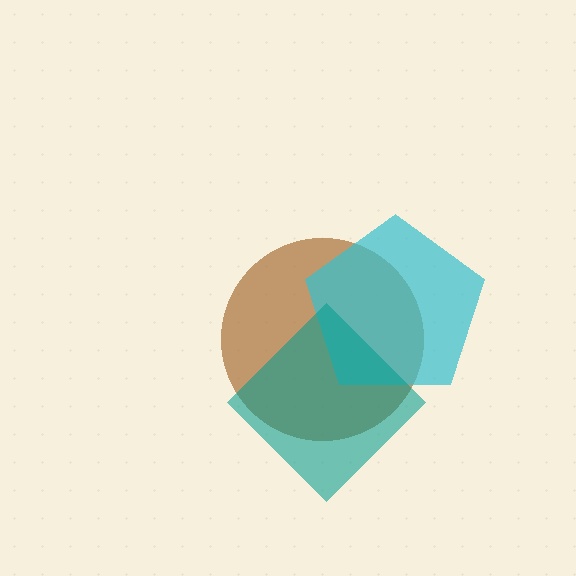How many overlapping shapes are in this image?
There are 3 overlapping shapes in the image.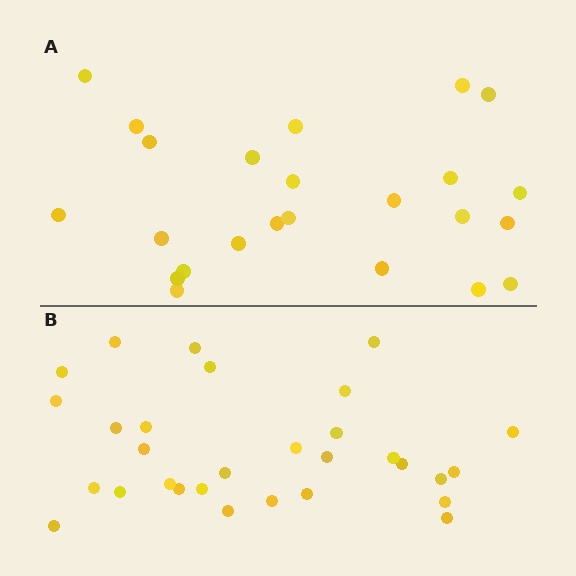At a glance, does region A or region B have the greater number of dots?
Region B (the bottom region) has more dots.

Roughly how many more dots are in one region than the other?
Region B has about 6 more dots than region A.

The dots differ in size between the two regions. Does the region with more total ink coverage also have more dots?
No. Region A has more total ink coverage because its dots are larger, but region B actually contains more individual dots. Total area can be misleading — the number of items is what matters here.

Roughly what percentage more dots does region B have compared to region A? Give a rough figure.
About 25% more.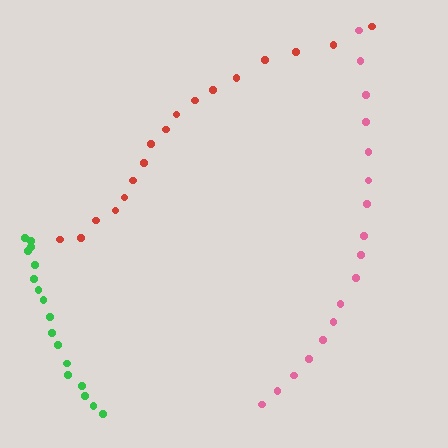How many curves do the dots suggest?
There are 3 distinct paths.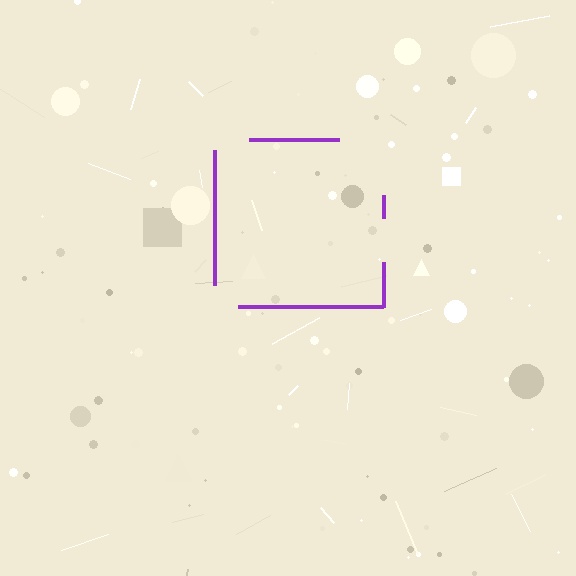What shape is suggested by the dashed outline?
The dashed outline suggests a square.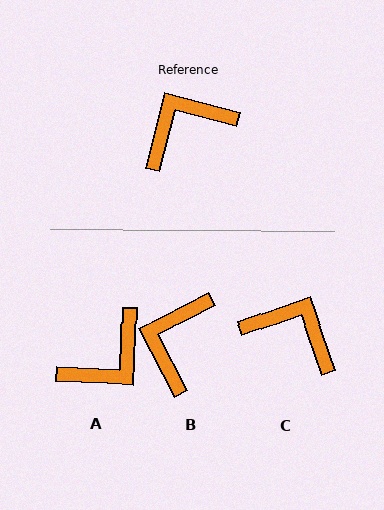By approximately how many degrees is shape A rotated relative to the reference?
Approximately 168 degrees clockwise.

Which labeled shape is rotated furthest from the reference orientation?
A, about 168 degrees away.